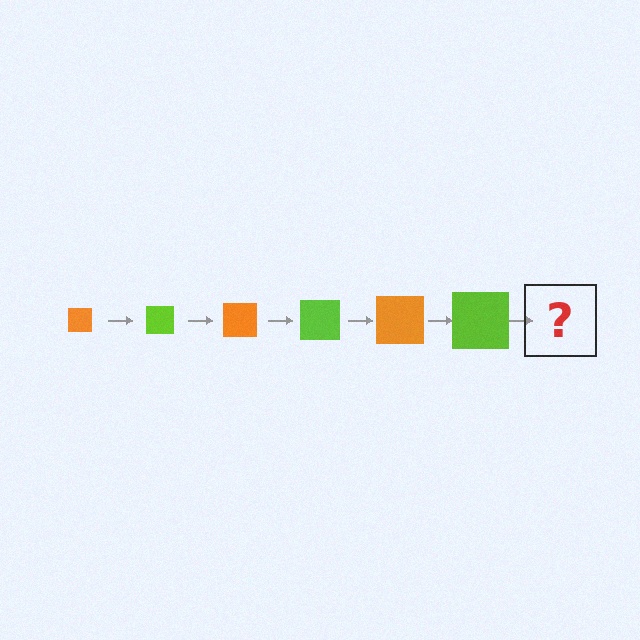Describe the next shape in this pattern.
It should be an orange square, larger than the previous one.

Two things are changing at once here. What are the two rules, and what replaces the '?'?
The two rules are that the square grows larger each step and the color cycles through orange and lime. The '?' should be an orange square, larger than the previous one.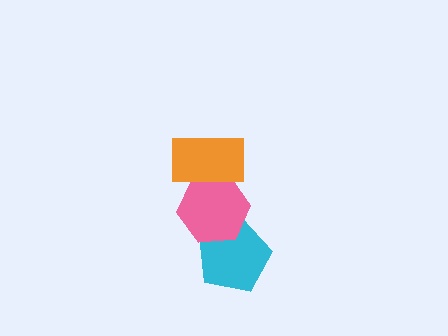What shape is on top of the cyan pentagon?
The pink hexagon is on top of the cyan pentagon.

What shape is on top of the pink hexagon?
The orange rectangle is on top of the pink hexagon.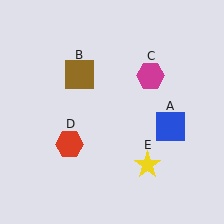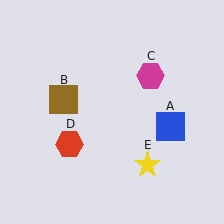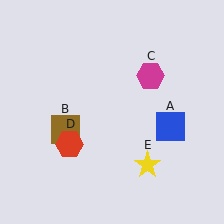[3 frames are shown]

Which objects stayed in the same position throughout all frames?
Blue square (object A) and magenta hexagon (object C) and red hexagon (object D) and yellow star (object E) remained stationary.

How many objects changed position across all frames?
1 object changed position: brown square (object B).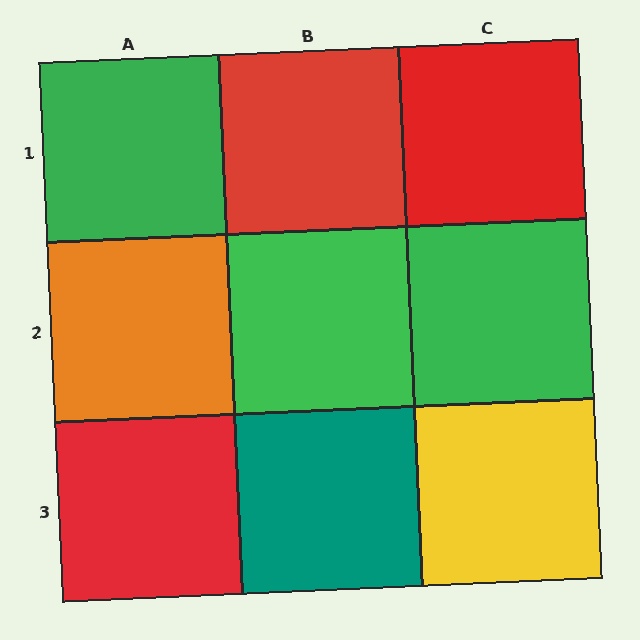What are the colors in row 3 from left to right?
Red, teal, yellow.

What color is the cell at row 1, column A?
Green.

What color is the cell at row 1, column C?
Red.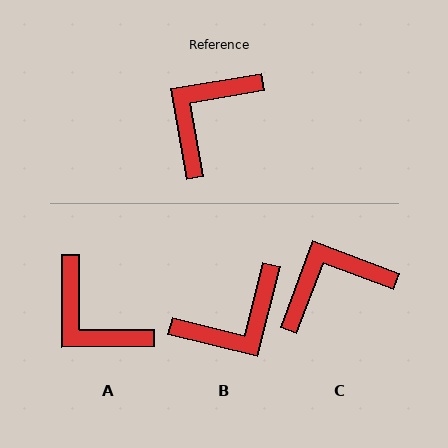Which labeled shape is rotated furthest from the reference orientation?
B, about 157 degrees away.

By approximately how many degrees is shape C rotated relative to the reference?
Approximately 30 degrees clockwise.